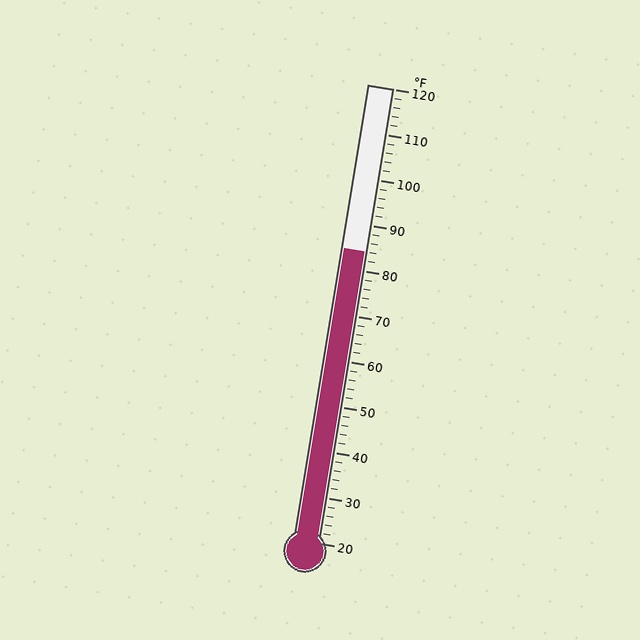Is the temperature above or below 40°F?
The temperature is above 40°F.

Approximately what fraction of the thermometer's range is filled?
The thermometer is filled to approximately 65% of its range.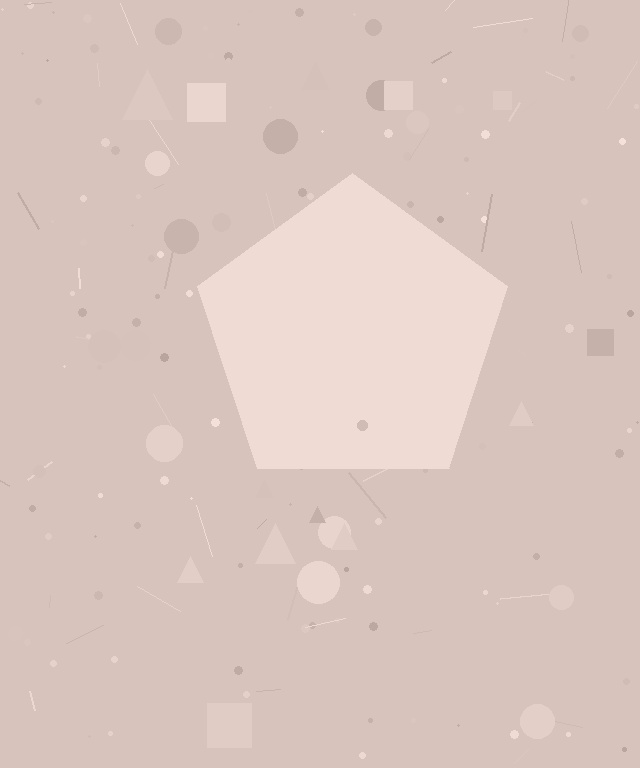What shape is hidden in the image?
A pentagon is hidden in the image.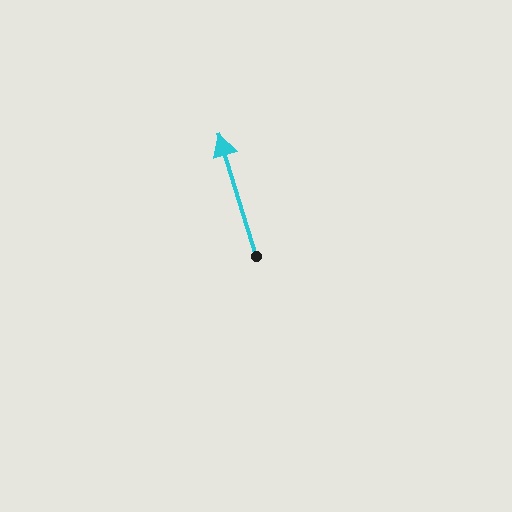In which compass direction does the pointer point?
North.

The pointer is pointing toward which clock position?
Roughly 11 o'clock.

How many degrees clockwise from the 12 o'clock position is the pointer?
Approximately 343 degrees.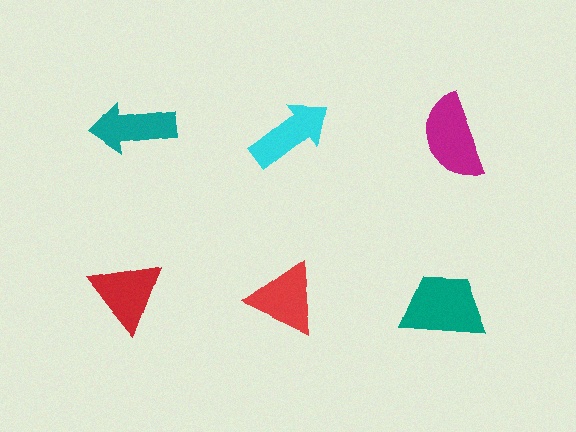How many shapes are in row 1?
3 shapes.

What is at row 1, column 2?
A cyan arrow.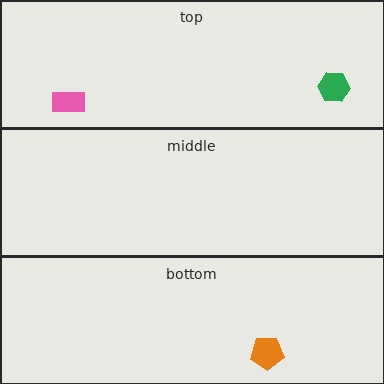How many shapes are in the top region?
2.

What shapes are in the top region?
The green hexagon, the pink rectangle.